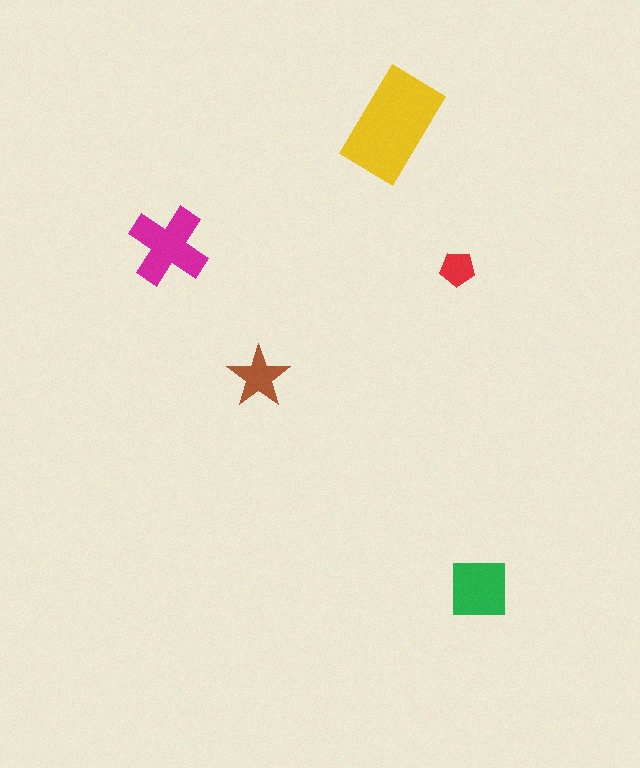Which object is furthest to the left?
The magenta cross is leftmost.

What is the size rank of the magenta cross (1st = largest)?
2nd.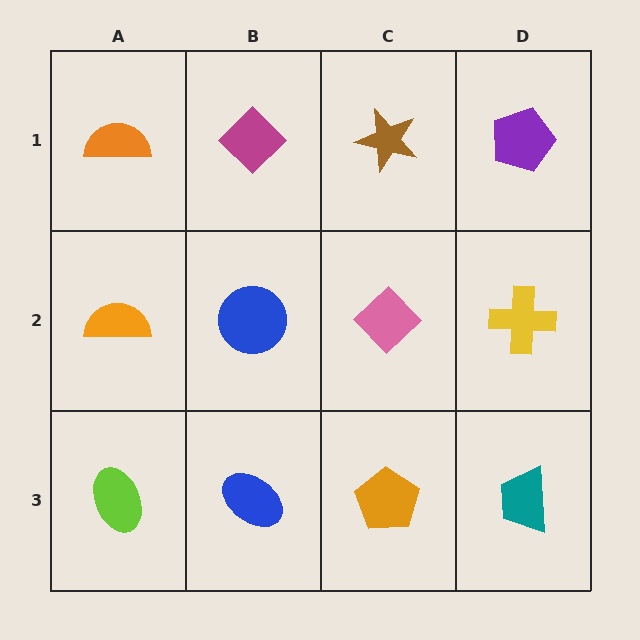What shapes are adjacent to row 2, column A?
An orange semicircle (row 1, column A), a lime ellipse (row 3, column A), a blue circle (row 2, column B).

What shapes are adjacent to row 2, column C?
A brown star (row 1, column C), an orange pentagon (row 3, column C), a blue circle (row 2, column B), a yellow cross (row 2, column D).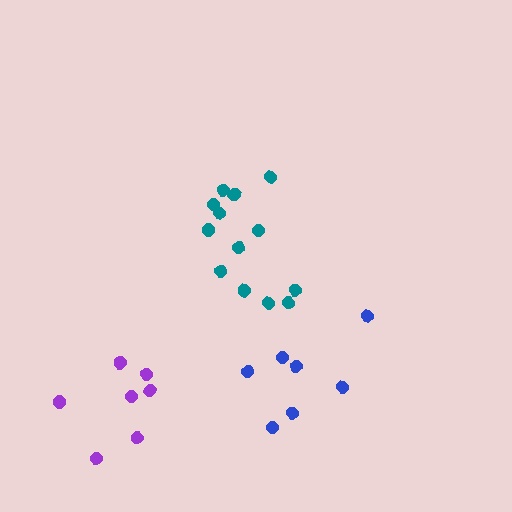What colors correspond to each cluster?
The clusters are colored: purple, blue, teal.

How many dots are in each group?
Group 1: 7 dots, Group 2: 7 dots, Group 3: 13 dots (27 total).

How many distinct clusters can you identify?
There are 3 distinct clusters.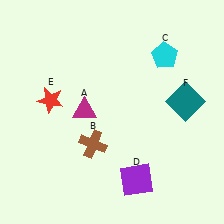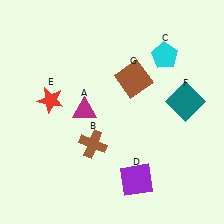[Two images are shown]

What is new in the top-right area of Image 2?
A brown square (G) was added in the top-right area of Image 2.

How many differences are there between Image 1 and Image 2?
There is 1 difference between the two images.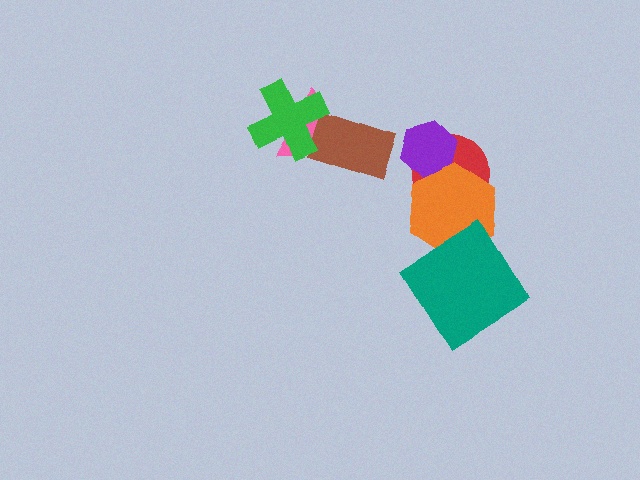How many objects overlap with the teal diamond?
1 object overlaps with the teal diamond.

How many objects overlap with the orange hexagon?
3 objects overlap with the orange hexagon.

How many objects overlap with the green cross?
2 objects overlap with the green cross.